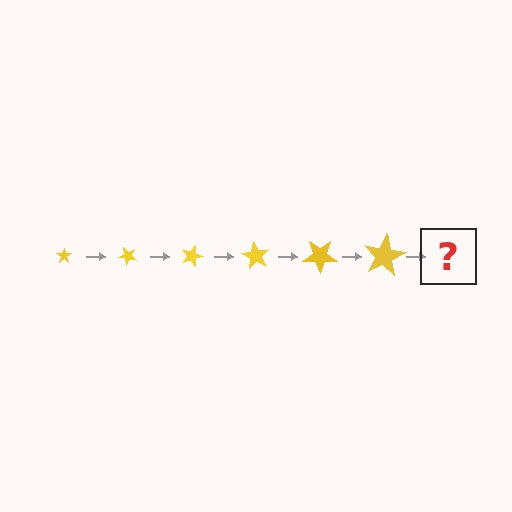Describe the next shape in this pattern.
It should be a star, larger than the previous one and rotated 270 degrees from the start.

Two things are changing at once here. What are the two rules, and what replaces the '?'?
The two rules are that the star grows larger each step and it rotates 45 degrees each step. The '?' should be a star, larger than the previous one and rotated 270 degrees from the start.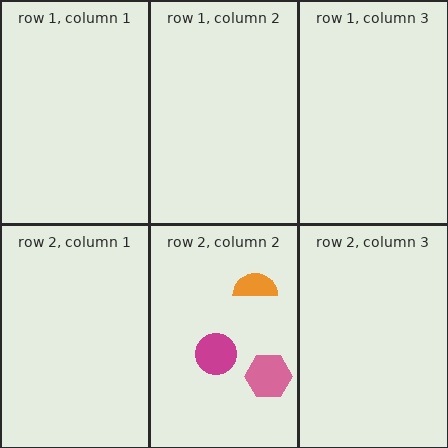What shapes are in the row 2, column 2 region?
The magenta circle, the orange semicircle, the pink hexagon.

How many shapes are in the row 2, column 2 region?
3.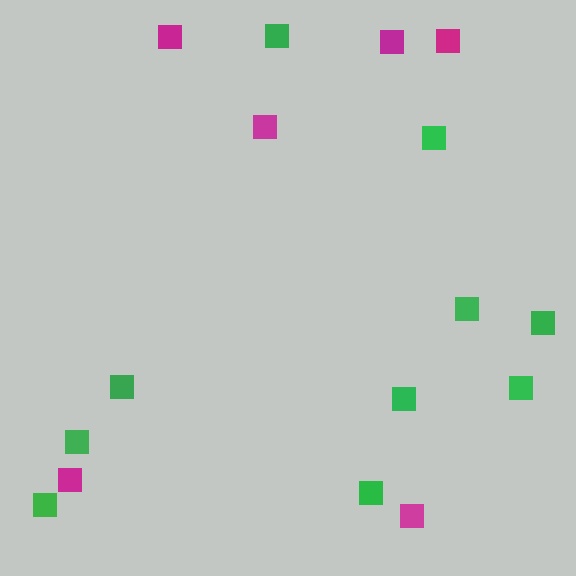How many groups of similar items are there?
There are 2 groups: one group of green squares (10) and one group of magenta squares (6).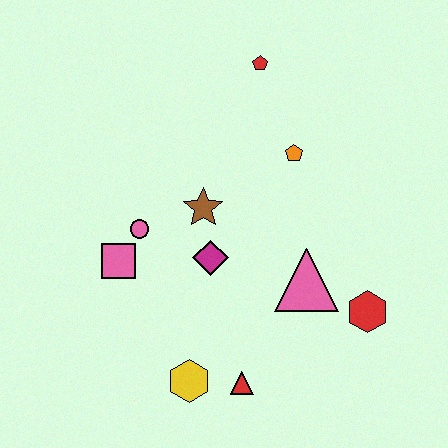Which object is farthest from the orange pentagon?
The yellow hexagon is farthest from the orange pentagon.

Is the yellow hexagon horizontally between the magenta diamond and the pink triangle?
No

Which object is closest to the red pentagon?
The orange pentagon is closest to the red pentagon.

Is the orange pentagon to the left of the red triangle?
No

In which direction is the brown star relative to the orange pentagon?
The brown star is to the left of the orange pentagon.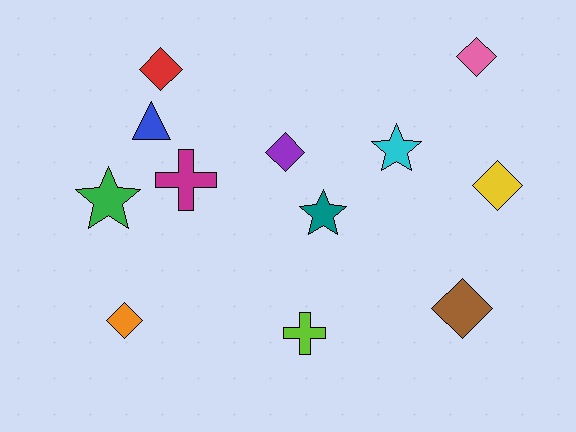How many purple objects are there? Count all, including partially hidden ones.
There is 1 purple object.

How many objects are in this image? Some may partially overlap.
There are 12 objects.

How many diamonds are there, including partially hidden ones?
There are 6 diamonds.